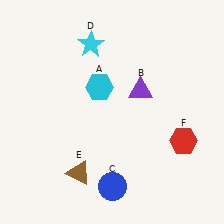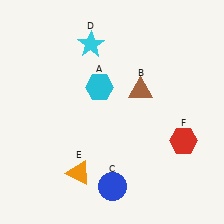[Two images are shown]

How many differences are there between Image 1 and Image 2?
There are 2 differences between the two images.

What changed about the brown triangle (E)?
In Image 1, E is brown. In Image 2, it changed to orange.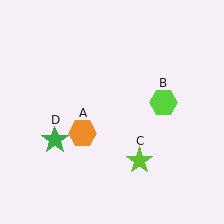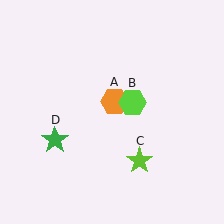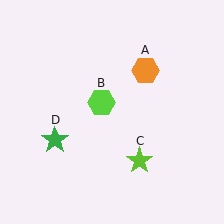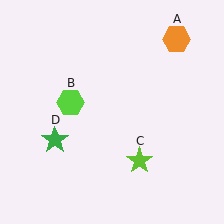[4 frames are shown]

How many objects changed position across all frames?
2 objects changed position: orange hexagon (object A), lime hexagon (object B).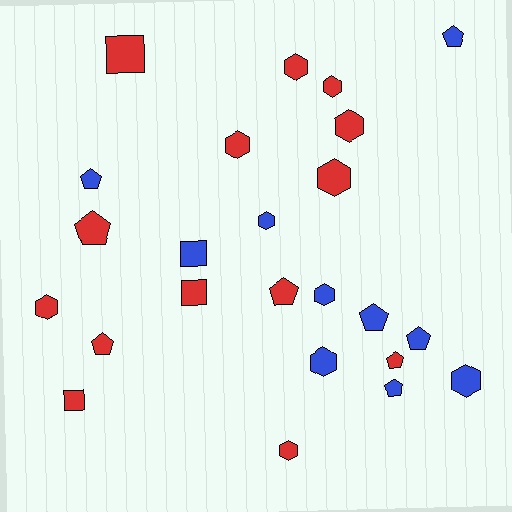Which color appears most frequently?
Red, with 14 objects.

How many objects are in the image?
There are 24 objects.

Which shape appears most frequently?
Hexagon, with 11 objects.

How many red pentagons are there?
There are 4 red pentagons.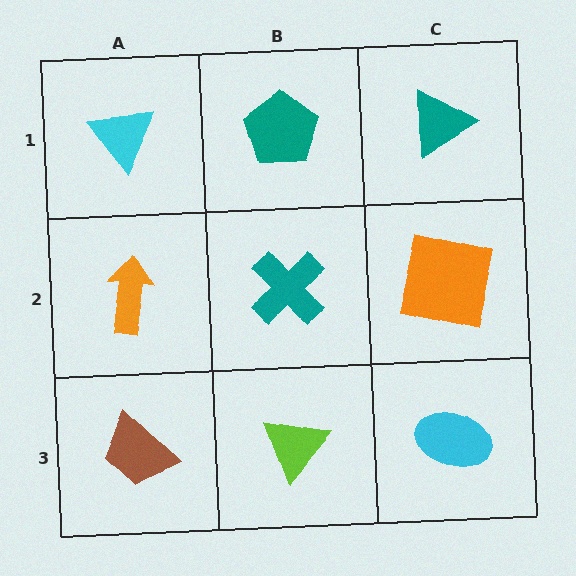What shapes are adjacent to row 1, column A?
An orange arrow (row 2, column A), a teal pentagon (row 1, column B).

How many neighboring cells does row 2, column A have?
3.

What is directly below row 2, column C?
A cyan ellipse.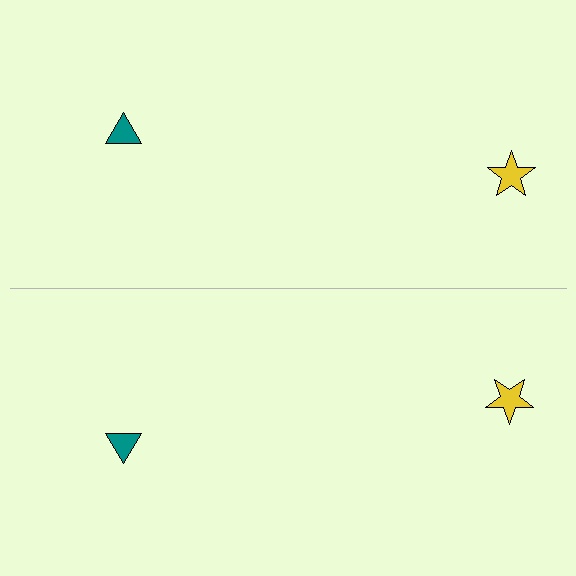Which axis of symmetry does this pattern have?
The pattern has a horizontal axis of symmetry running through the center of the image.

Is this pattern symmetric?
Yes, this pattern has bilateral (reflection) symmetry.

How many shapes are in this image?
There are 4 shapes in this image.